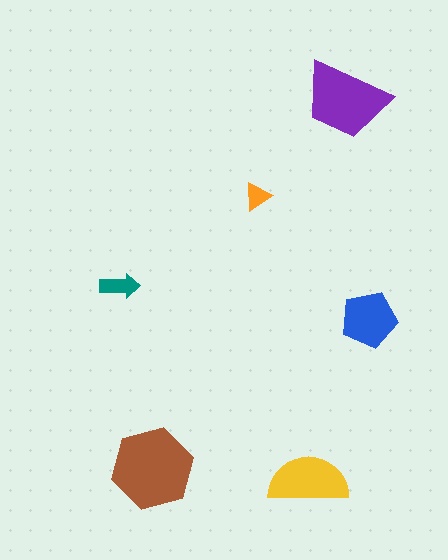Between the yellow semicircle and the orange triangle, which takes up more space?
The yellow semicircle.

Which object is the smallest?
The orange triangle.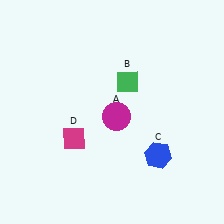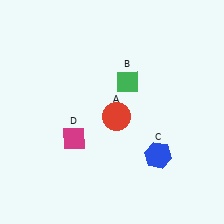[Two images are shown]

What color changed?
The circle (A) changed from magenta in Image 1 to red in Image 2.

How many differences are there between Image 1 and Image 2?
There is 1 difference between the two images.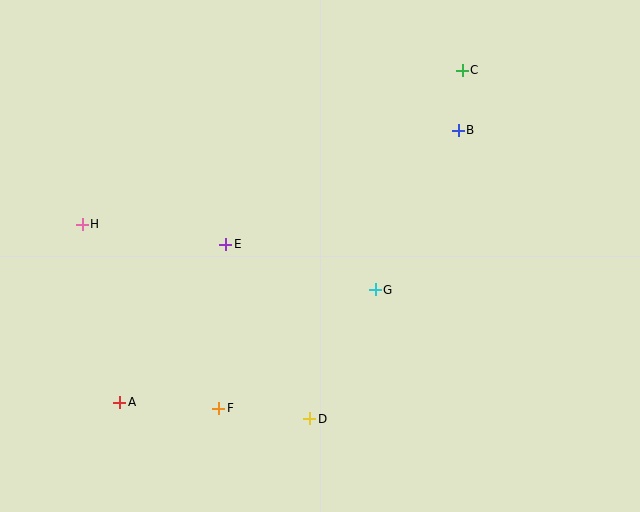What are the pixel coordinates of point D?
Point D is at (310, 419).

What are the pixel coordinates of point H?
Point H is at (82, 224).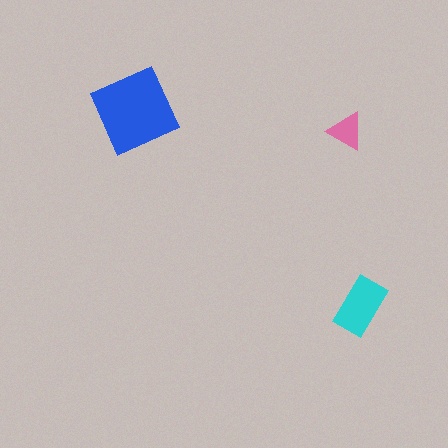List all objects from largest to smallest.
The blue square, the cyan rectangle, the pink triangle.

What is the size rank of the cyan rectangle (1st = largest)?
2nd.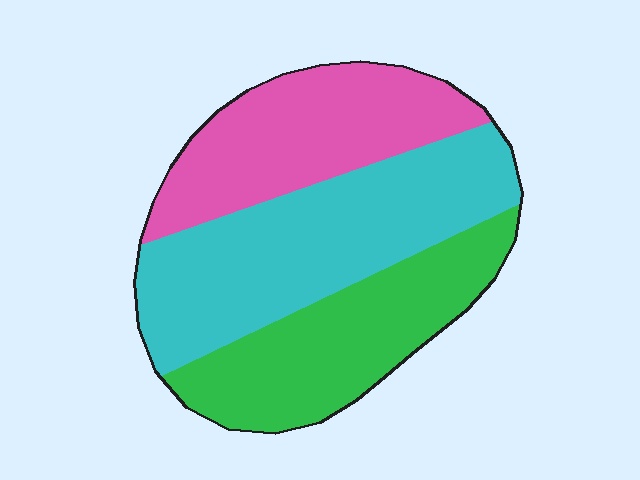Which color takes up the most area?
Cyan, at roughly 40%.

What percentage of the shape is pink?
Pink takes up about one quarter (1/4) of the shape.